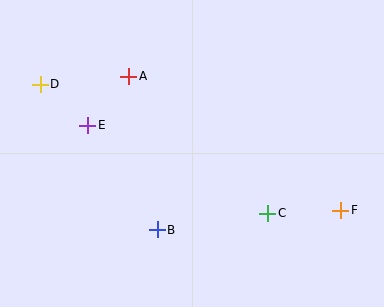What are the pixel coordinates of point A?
Point A is at (129, 76).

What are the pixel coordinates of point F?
Point F is at (341, 210).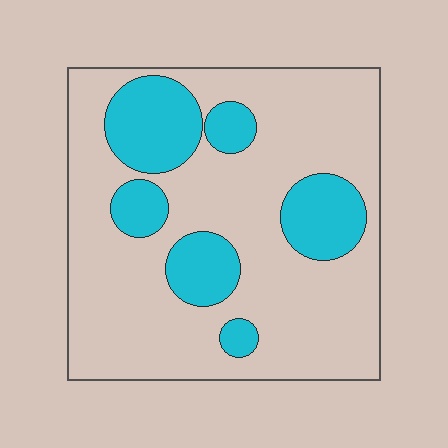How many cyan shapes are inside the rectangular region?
6.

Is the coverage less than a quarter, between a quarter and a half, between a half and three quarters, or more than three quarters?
Less than a quarter.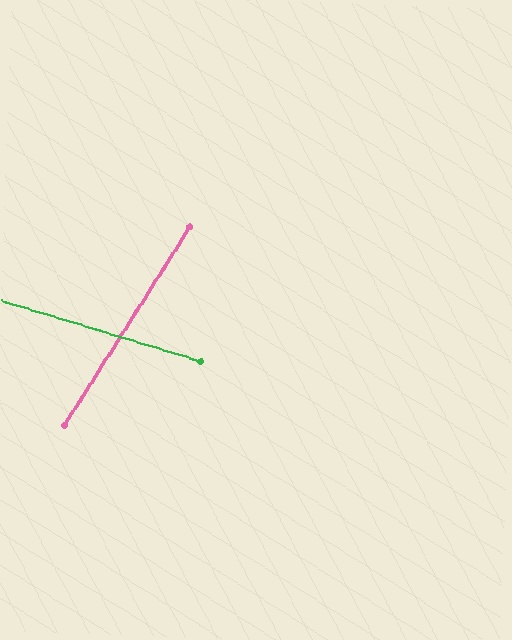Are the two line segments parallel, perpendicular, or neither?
Neither parallel nor perpendicular — they differ by about 75°.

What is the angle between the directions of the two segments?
Approximately 75 degrees.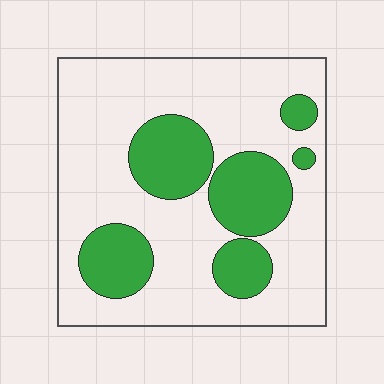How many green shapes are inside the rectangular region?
6.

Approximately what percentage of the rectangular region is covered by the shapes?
Approximately 30%.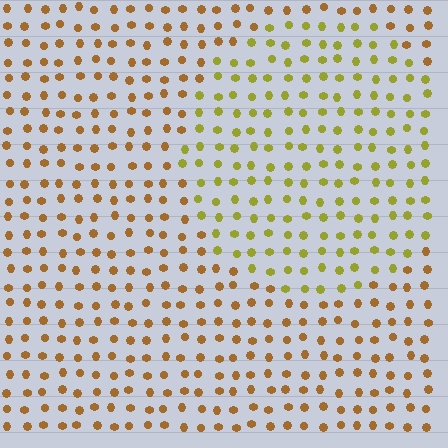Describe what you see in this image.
The image is filled with small brown elements in a uniform arrangement. A circle-shaped region is visible where the elements are tinted to a slightly different hue, forming a subtle color boundary.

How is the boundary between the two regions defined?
The boundary is defined purely by a slight shift in hue (about 34 degrees). Spacing, size, and orientation are identical on both sides.